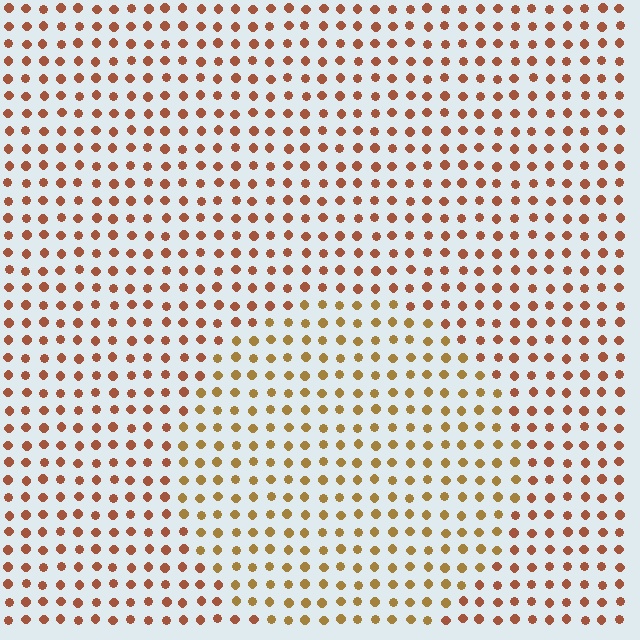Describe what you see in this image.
The image is filled with small brown elements in a uniform arrangement. A circle-shaped region is visible where the elements are tinted to a slightly different hue, forming a subtle color boundary.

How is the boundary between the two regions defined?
The boundary is defined purely by a slight shift in hue (about 27 degrees). Spacing, size, and orientation are identical on both sides.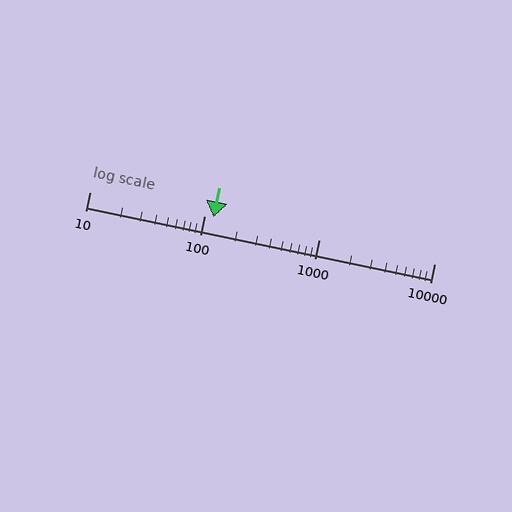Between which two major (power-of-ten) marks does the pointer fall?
The pointer is between 100 and 1000.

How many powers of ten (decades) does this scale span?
The scale spans 3 decades, from 10 to 10000.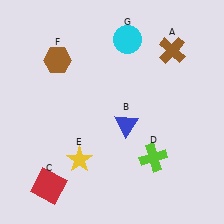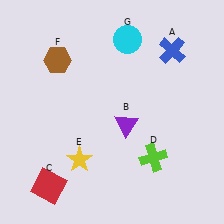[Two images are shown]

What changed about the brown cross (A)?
In Image 1, A is brown. In Image 2, it changed to blue.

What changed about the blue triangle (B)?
In Image 1, B is blue. In Image 2, it changed to purple.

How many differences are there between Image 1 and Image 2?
There are 2 differences between the two images.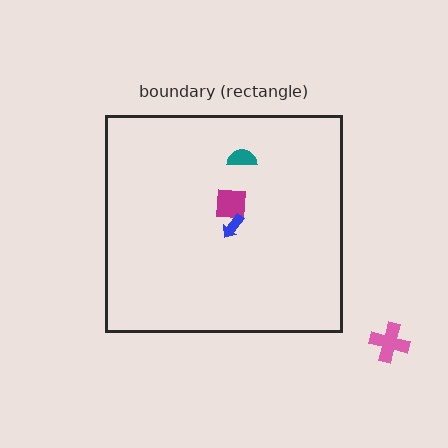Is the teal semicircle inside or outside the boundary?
Inside.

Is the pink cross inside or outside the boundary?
Outside.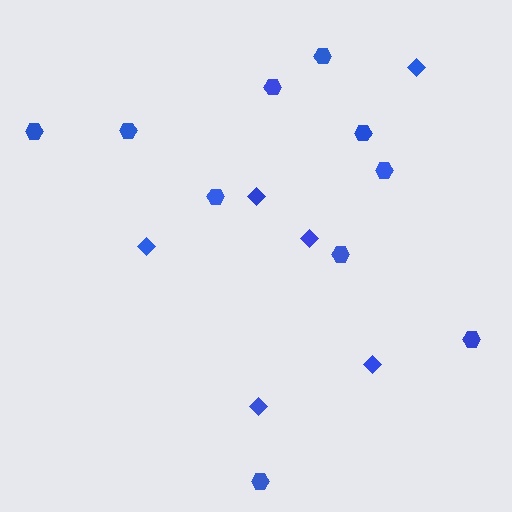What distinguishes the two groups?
There are 2 groups: one group of hexagons (10) and one group of diamonds (6).